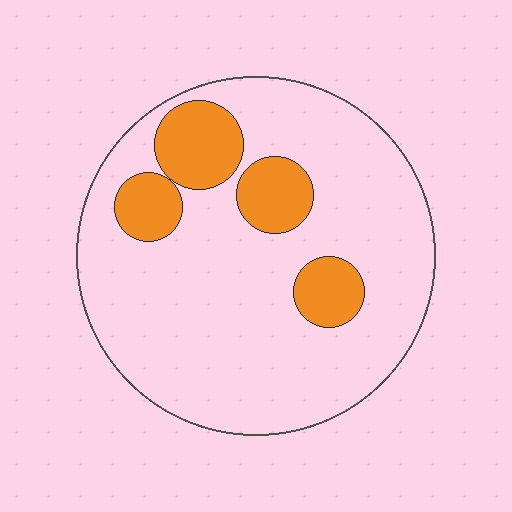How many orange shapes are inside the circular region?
4.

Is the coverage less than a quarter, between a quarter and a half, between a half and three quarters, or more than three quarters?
Less than a quarter.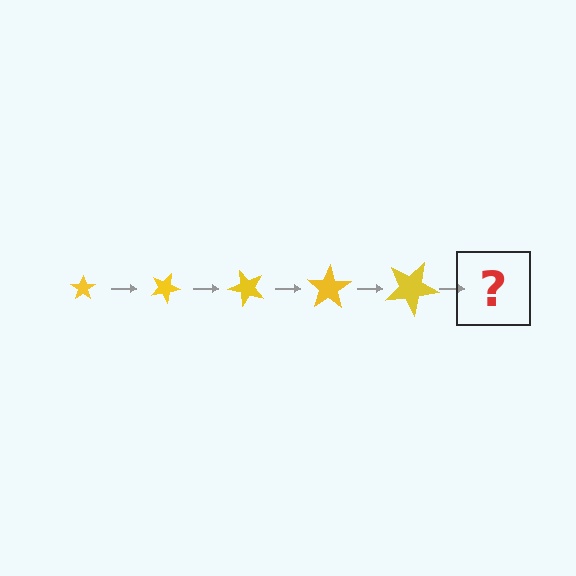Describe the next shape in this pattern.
It should be a star, larger than the previous one and rotated 125 degrees from the start.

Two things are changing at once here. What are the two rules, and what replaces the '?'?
The two rules are that the star grows larger each step and it rotates 25 degrees each step. The '?' should be a star, larger than the previous one and rotated 125 degrees from the start.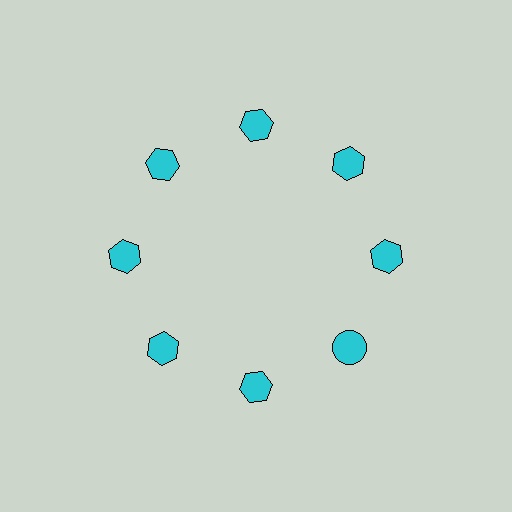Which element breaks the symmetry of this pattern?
The cyan circle at roughly the 4 o'clock position breaks the symmetry. All other shapes are cyan hexagons.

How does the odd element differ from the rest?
It has a different shape: circle instead of hexagon.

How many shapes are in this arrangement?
There are 8 shapes arranged in a ring pattern.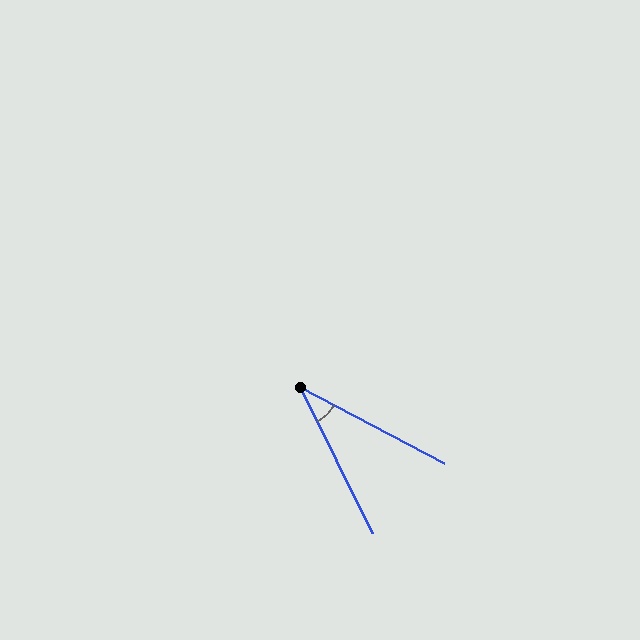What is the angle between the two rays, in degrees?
Approximately 36 degrees.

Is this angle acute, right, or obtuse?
It is acute.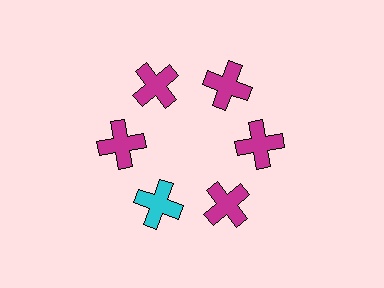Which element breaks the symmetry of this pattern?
The cyan cross at roughly the 7 o'clock position breaks the symmetry. All other shapes are magenta crosses.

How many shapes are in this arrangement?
There are 6 shapes arranged in a ring pattern.